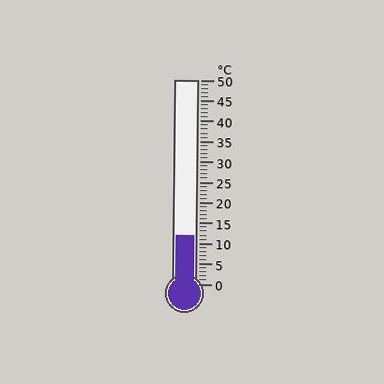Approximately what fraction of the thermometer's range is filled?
The thermometer is filled to approximately 25% of its range.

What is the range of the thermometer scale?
The thermometer scale ranges from 0°C to 50°C.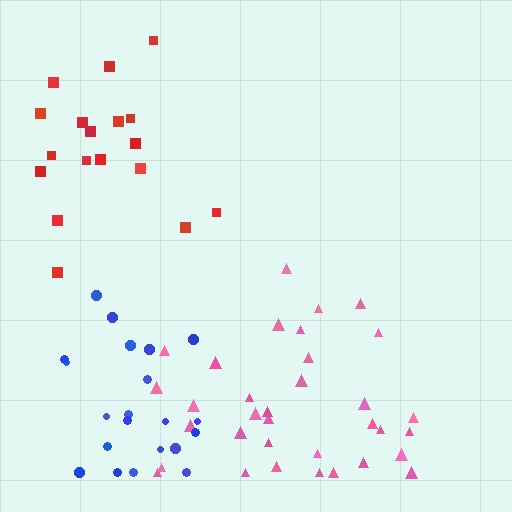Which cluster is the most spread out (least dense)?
Red.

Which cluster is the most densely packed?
Pink.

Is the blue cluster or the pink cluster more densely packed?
Pink.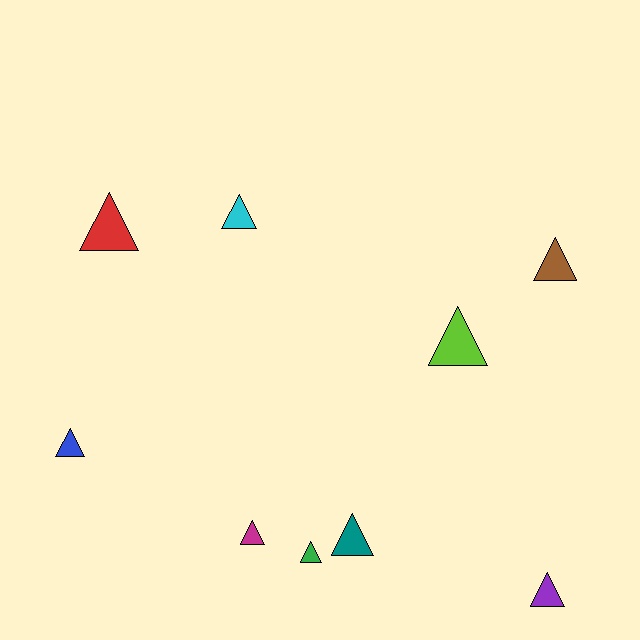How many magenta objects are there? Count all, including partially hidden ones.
There is 1 magenta object.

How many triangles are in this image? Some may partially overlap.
There are 9 triangles.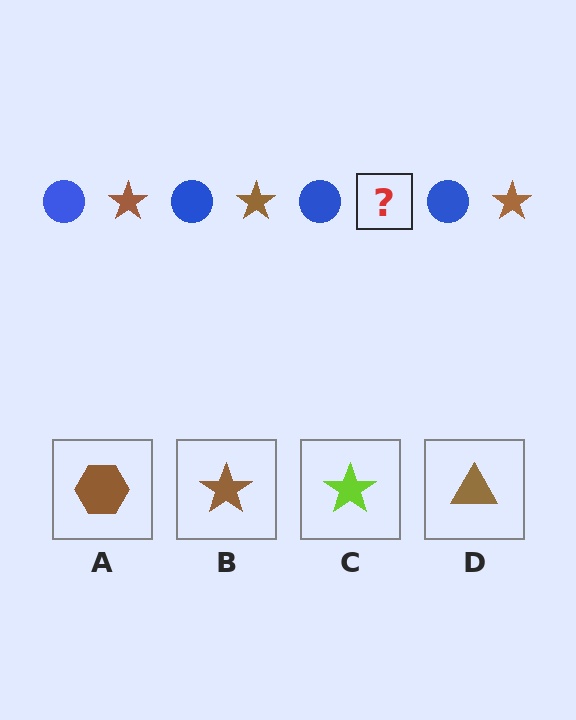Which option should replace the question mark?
Option B.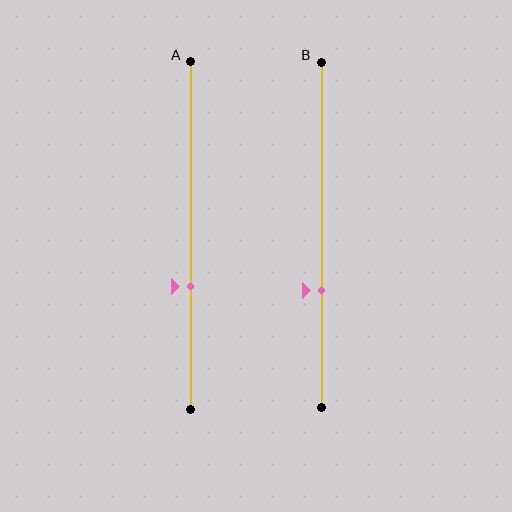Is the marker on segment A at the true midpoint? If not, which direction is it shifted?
No, the marker on segment A is shifted downward by about 15% of the segment length.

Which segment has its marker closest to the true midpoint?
Segment A has its marker closest to the true midpoint.